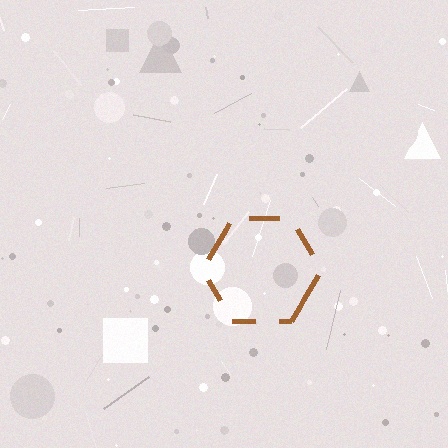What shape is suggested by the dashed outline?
The dashed outline suggests a hexagon.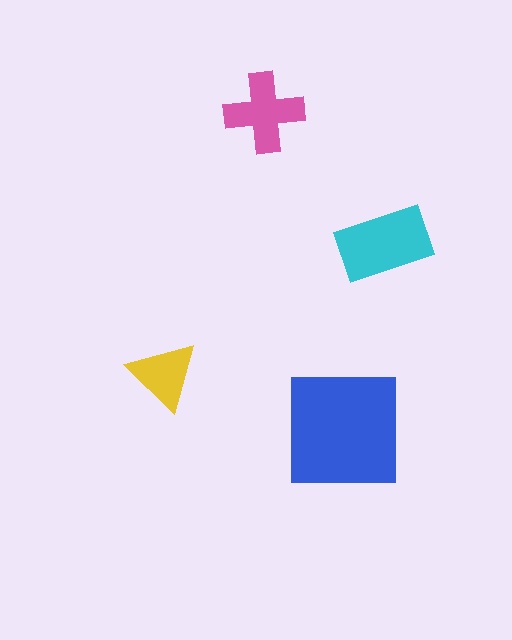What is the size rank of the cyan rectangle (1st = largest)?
2nd.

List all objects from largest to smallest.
The blue square, the cyan rectangle, the pink cross, the yellow triangle.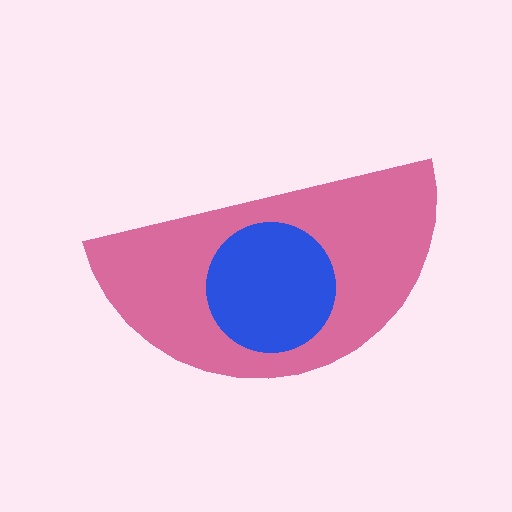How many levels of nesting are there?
2.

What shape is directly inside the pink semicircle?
The blue circle.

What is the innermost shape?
The blue circle.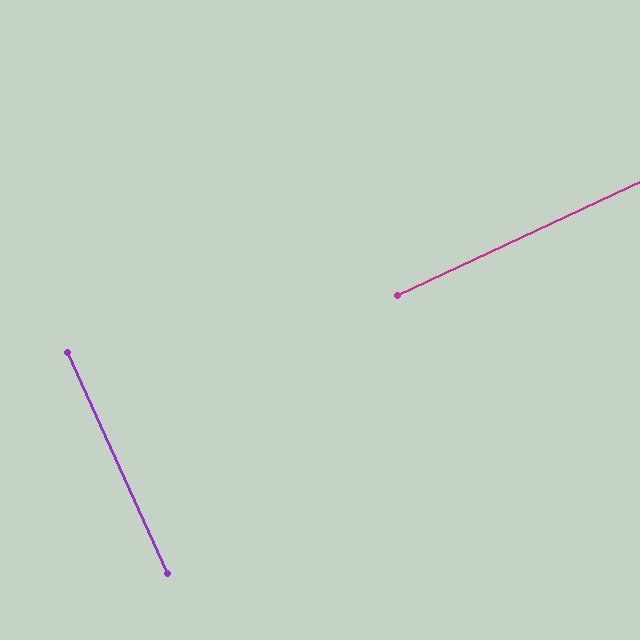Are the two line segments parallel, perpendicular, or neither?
Perpendicular — they meet at approximately 89°.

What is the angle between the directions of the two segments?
Approximately 89 degrees.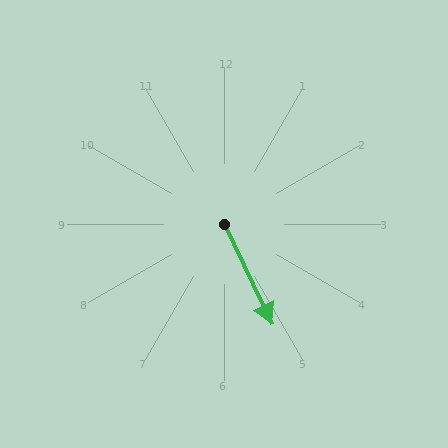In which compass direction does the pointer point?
Southeast.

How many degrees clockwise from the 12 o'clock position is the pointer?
Approximately 154 degrees.